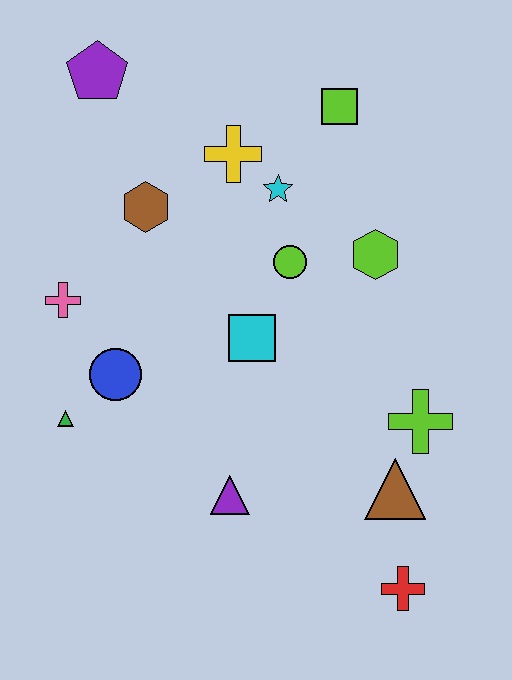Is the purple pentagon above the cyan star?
Yes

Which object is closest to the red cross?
The brown triangle is closest to the red cross.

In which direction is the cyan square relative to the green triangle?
The cyan square is to the right of the green triangle.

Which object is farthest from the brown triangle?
The purple pentagon is farthest from the brown triangle.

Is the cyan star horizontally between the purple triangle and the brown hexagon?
No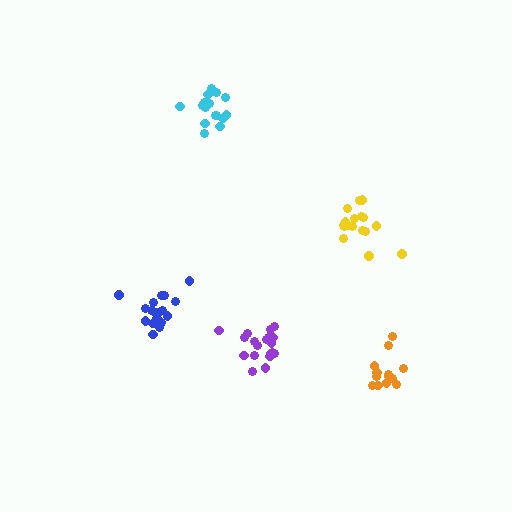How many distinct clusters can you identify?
There are 5 distinct clusters.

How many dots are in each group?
Group 1: 18 dots, Group 2: 17 dots, Group 3: 19 dots, Group 4: 17 dots, Group 5: 13 dots (84 total).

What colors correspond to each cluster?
The clusters are colored: blue, cyan, purple, yellow, orange.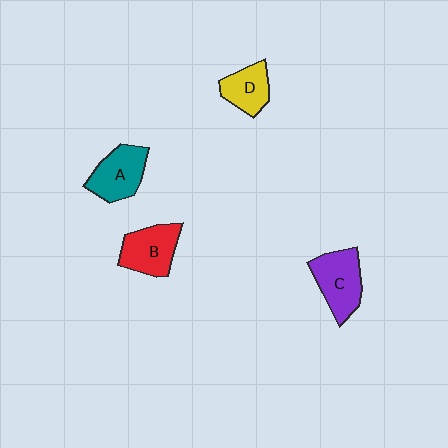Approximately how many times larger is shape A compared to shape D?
Approximately 1.3 times.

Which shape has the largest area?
Shape C (purple).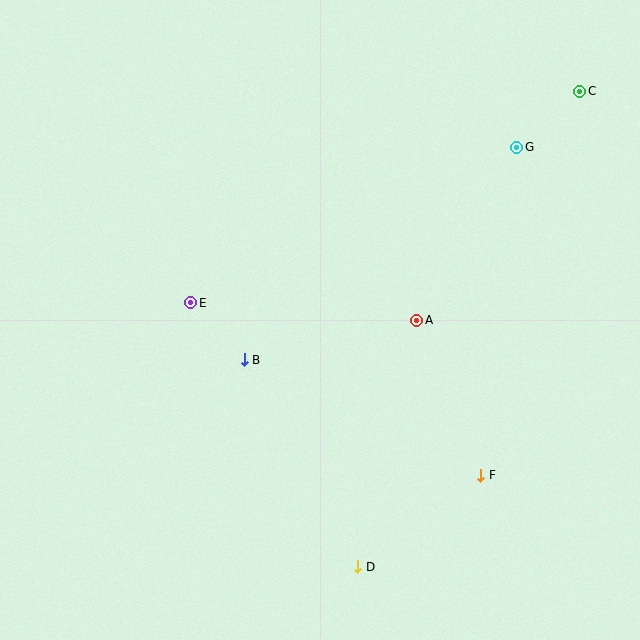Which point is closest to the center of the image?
Point B at (244, 360) is closest to the center.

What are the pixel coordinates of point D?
Point D is at (358, 567).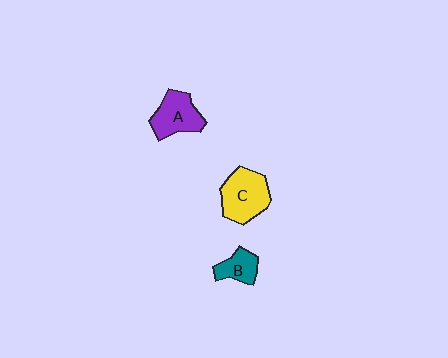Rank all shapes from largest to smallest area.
From largest to smallest: C (yellow), A (purple), B (teal).